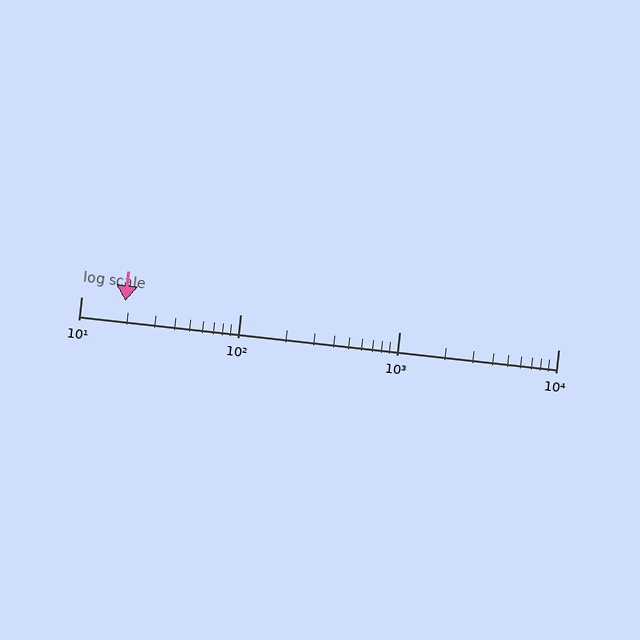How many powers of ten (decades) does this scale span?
The scale spans 3 decades, from 10 to 10000.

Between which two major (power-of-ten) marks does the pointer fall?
The pointer is between 10 and 100.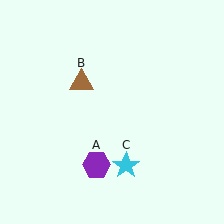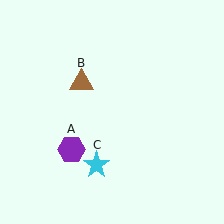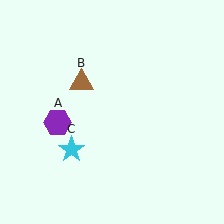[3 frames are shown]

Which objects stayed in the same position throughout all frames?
Brown triangle (object B) remained stationary.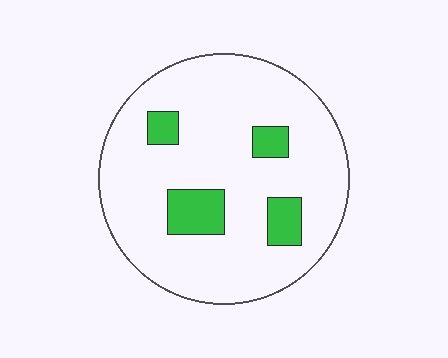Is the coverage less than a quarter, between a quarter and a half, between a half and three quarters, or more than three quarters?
Less than a quarter.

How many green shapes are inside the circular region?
4.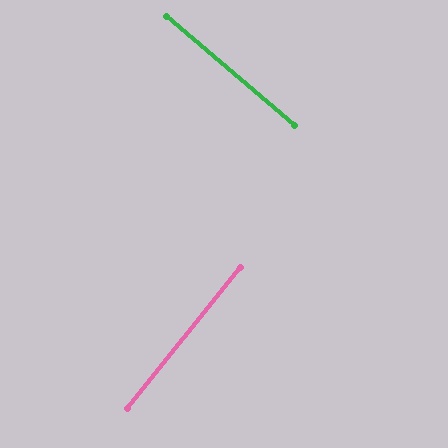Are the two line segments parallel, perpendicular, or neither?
Perpendicular — they meet at approximately 88°.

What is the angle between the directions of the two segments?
Approximately 88 degrees.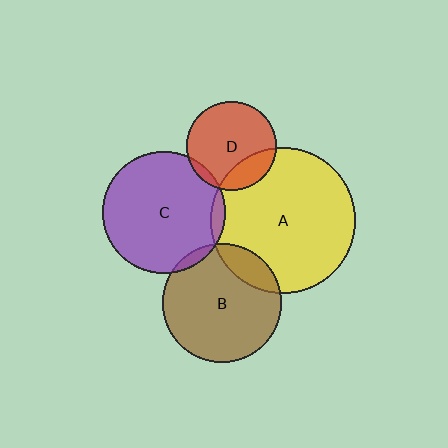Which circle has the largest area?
Circle A (yellow).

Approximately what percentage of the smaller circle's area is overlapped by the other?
Approximately 5%.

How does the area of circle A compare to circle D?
Approximately 2.6 times.